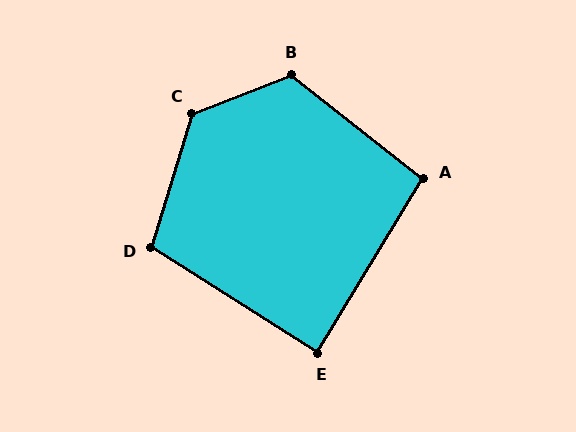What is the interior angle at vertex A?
Approximately 97 degrees (obtuse).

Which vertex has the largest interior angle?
C, at approximately 128 degrees.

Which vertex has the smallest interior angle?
E, at approximately 89 degrees.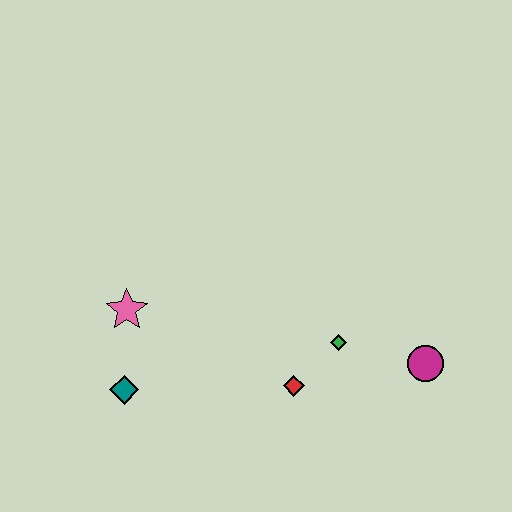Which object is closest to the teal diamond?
The pink star is closest to the teal diamond.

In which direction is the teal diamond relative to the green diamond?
The teal diamond is to the left of the green diamond.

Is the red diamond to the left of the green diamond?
Yes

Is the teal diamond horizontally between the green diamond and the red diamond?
No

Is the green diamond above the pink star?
No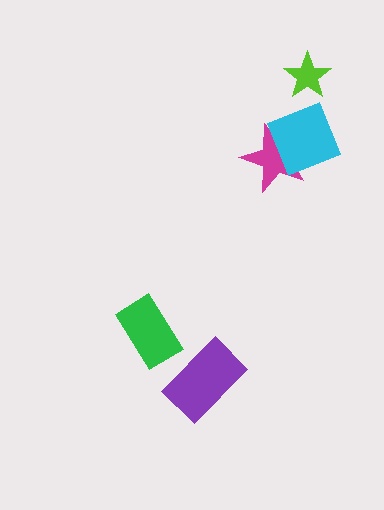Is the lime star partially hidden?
No, no other shape covers it.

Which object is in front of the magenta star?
The cyan diamond is in front of the magenta star.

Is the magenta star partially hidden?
Yes, it is partially covered by another shape.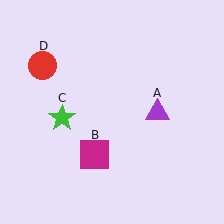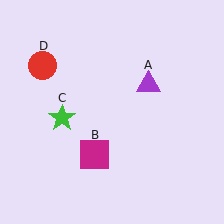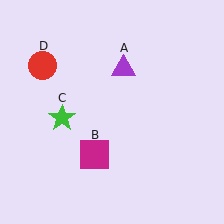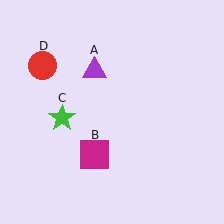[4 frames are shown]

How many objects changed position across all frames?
1 object changed position: purple triangle (object A).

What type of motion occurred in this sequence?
The purple triangle (object A) rotated counterclockwise around the center of the scene.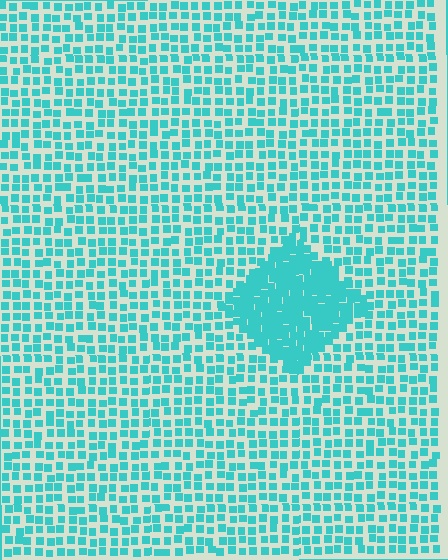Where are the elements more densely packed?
The elements are more densely packed inside the diamond boundary.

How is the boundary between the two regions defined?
The boundary is defined by a change in element density (approximately 2.3x ratio). All elements are the same color, size, and shape.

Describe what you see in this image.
The image contains small cyan elements arranged at two different densities. A diamond-shaped region is visible where the elements are more densely packed than the surrounding area.